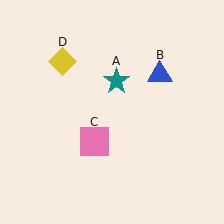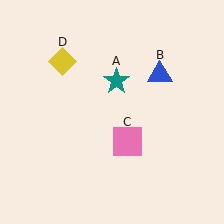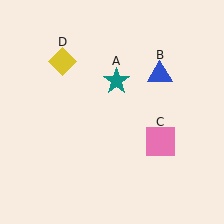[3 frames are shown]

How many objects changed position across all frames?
1 object changed position: pink square (object C).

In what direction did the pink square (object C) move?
The pink square (object C) moved right.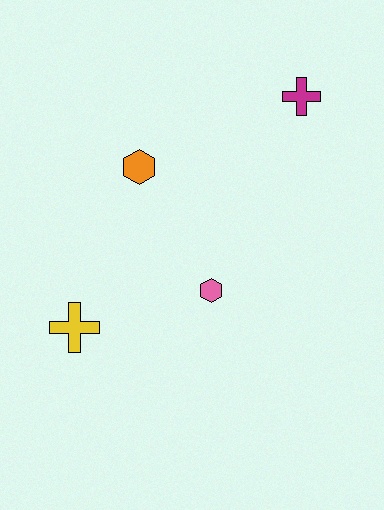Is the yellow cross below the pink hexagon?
Yes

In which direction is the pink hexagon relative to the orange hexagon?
The pink hexagon is below the orange hexagon.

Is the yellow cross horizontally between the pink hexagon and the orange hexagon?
No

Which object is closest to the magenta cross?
The orange hexagon is closest to the magenta cross.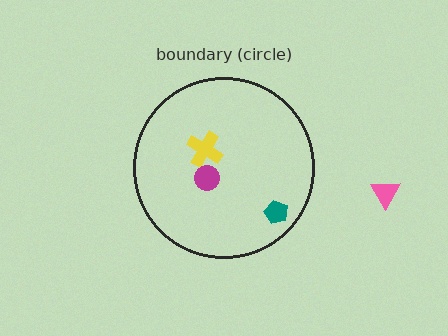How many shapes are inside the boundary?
3 inside, 1 outside.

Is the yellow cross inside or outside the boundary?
Inside.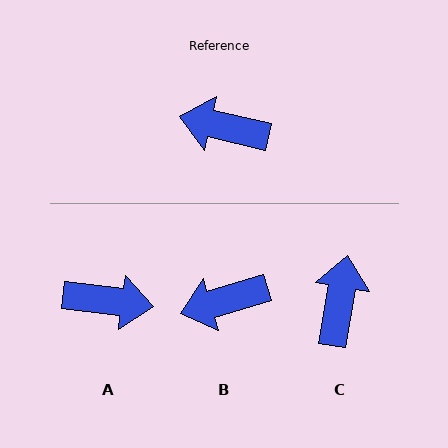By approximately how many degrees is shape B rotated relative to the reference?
Approximately 30 degrees counter-clockwise.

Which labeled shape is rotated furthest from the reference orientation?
A, about 174 degrees away.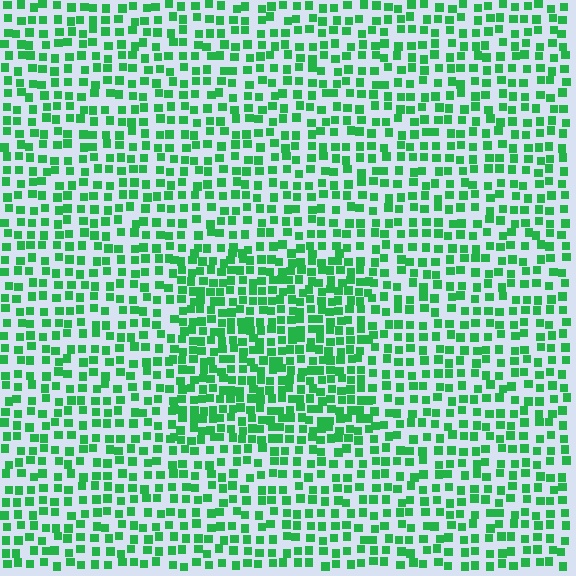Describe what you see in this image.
The image contains small green elements arranged at two different densities. A rectangle-shaped region is visible where the elements are more densely packed than the surrounding area.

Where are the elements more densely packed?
The elements are more densely packed inside the rectangle boundary.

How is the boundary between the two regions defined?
The boundary is defined by a change in element density (approximately 1.7x ratio). All elements are the same color, size, and shape.